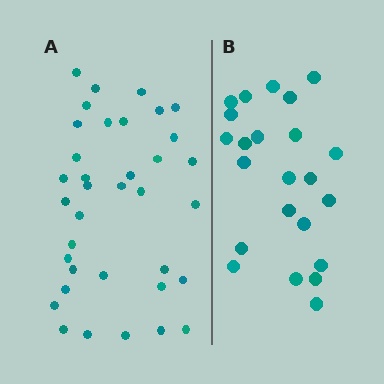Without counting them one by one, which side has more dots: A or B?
Region A (the left region) has more dots.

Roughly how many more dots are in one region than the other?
Region A has approximately 15 more dots than region B.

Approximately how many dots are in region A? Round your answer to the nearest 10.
About 40 dots. (The exact count is 36, which rounds to 40.)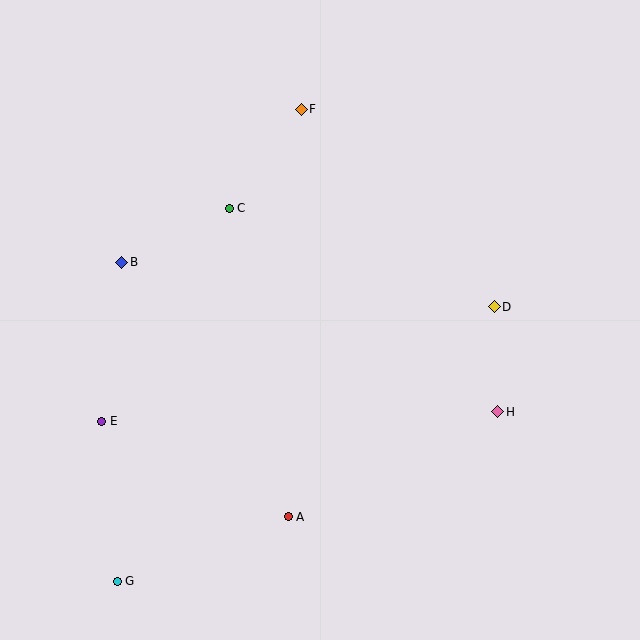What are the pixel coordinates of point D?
Point D is at (494, 307).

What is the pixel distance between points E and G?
The distance between E and G is 160 pixels.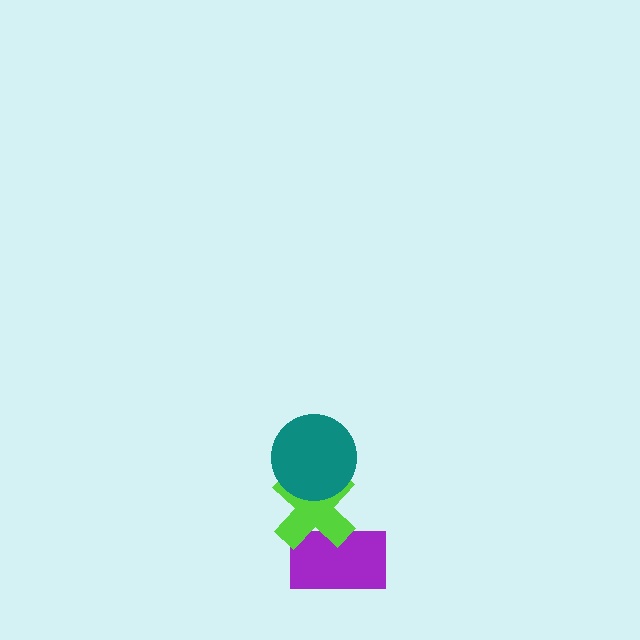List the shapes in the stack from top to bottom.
From top to bottom: the teal circle, the lime cross, the purple rectangle.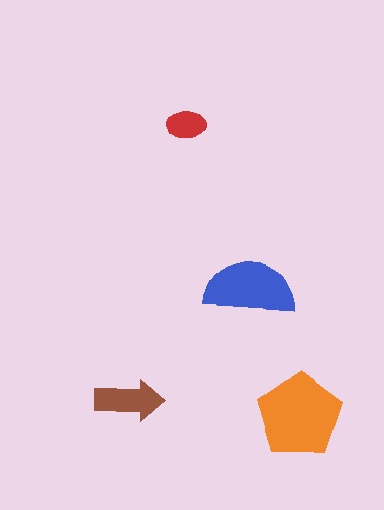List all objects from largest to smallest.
The orange pentagon, the blue semicircle, the brown arrow, the red ellipse.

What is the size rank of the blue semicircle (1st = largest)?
2nd.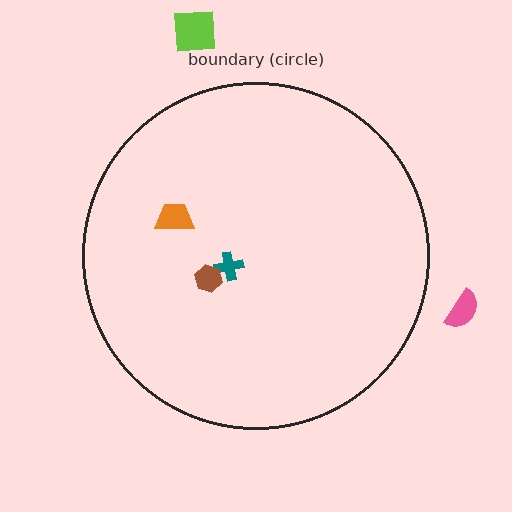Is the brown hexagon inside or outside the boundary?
Inside.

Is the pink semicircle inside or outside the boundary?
Outside.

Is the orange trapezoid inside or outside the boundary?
Inside.